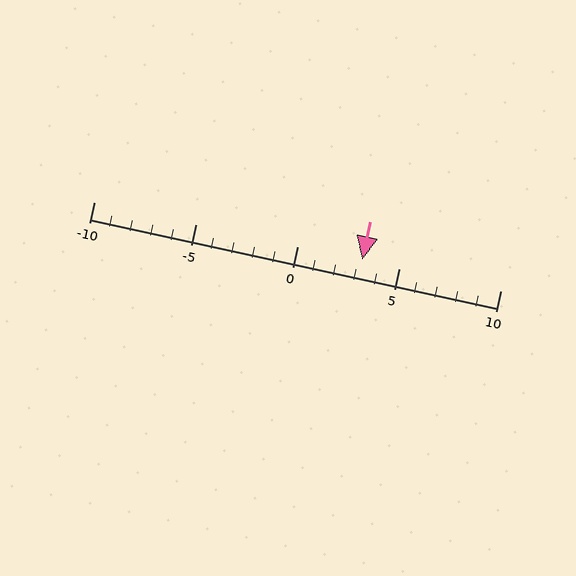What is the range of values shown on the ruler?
The ruler shows values from -10 to 10.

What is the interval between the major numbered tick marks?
The major tick marks are spaced 5 units apart.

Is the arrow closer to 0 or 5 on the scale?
The arrow is closer to 5.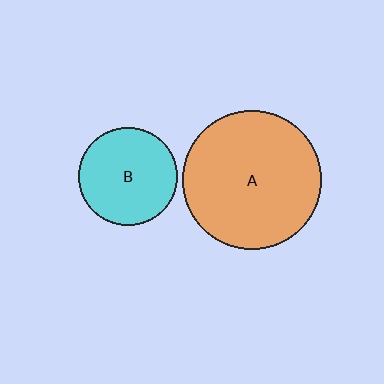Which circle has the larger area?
Circle A (orange).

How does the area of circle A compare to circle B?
Approximately 2.0 times.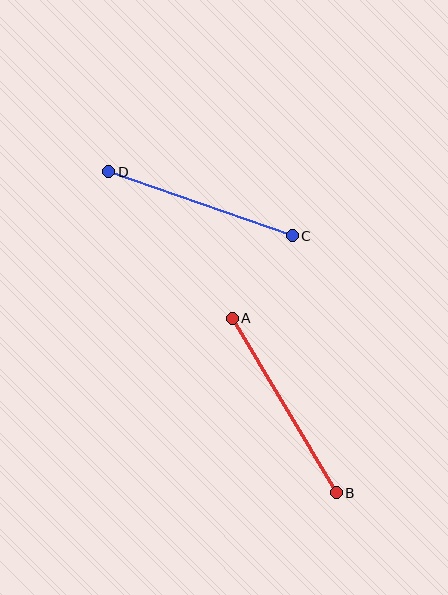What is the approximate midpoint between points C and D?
The midpoint is at approximately (200, 204) pixels.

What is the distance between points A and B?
The distance is approximately 203 pixels.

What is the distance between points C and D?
The distance is approximately 194 pixels.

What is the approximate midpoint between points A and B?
The midpoint is at approximately (284, 406) pixels.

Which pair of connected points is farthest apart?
Points A and B are farthest apart.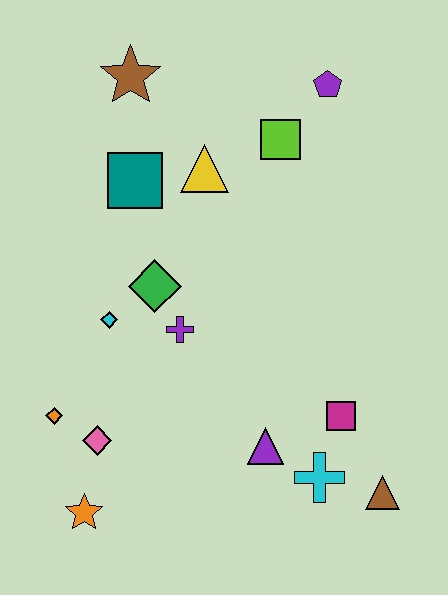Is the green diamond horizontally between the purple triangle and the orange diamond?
Yes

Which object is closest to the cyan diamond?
The green diamond is closest to the cyan diamond.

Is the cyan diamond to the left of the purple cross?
Yes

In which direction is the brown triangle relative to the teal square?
The brown triangle is below the teal square.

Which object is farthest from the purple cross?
The purple pentagon is farthest from the purple cross.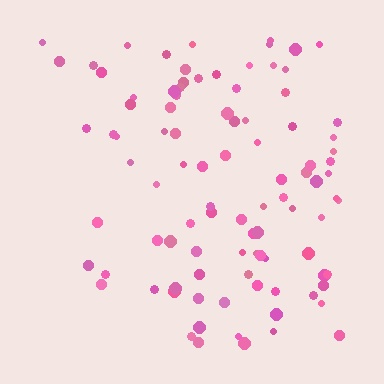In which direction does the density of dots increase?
From left to right, with the right side densest.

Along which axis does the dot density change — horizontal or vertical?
Horizontal.